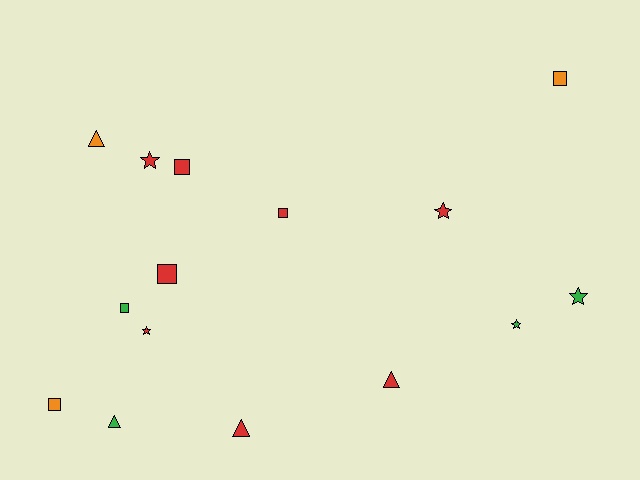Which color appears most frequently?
Red, with 8 objects.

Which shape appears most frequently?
Square, with 6 objects.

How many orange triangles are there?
There is 1 orange triangle.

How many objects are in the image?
There are 15 objects.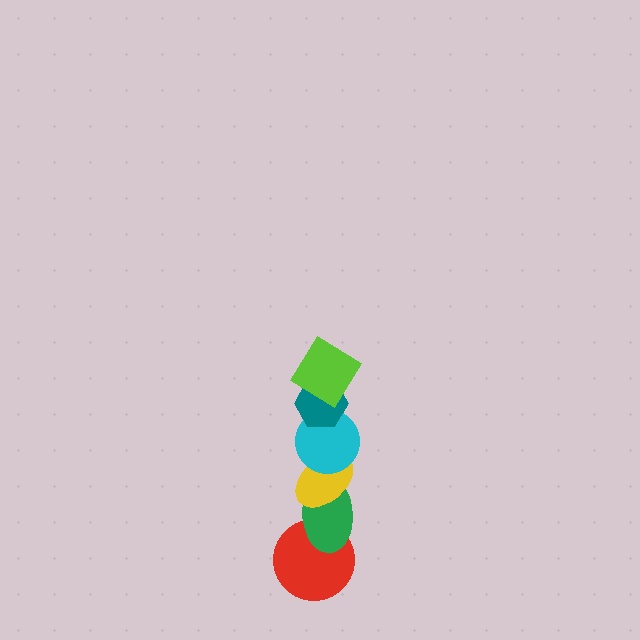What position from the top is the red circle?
The red circle is 6th from the top.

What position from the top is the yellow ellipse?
The yellow ellipse is 4th from the top.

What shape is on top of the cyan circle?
The teal hexagon is on top of the cyan circle.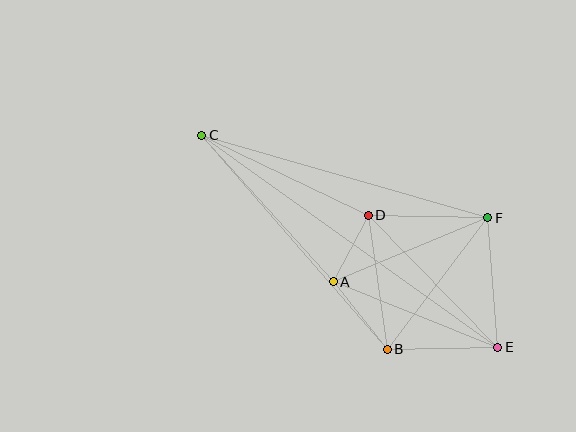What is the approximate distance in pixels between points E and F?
The distance between E and F is approximately 130 pixels.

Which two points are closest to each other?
Points A and D are closest to each other.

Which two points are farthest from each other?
Points C and E are farthest from each other.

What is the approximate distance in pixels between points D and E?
The distance between D and E is approximately 185 pixels.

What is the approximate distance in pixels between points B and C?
The distance between B and C is approximately 284 pixels.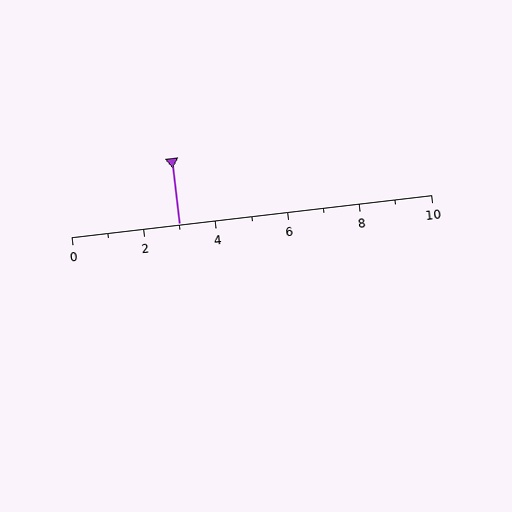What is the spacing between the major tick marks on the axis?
The major ticks are spaced 2 apart.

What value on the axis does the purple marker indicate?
The marker indicates approximately 3.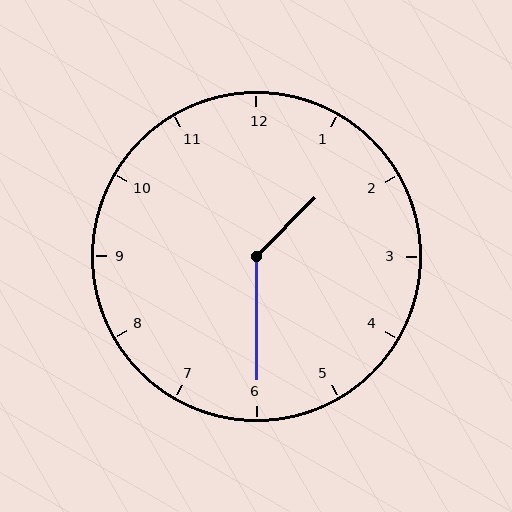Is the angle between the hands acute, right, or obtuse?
It is obtuse.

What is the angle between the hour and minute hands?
Approximately 135 degrees.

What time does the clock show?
1:30.